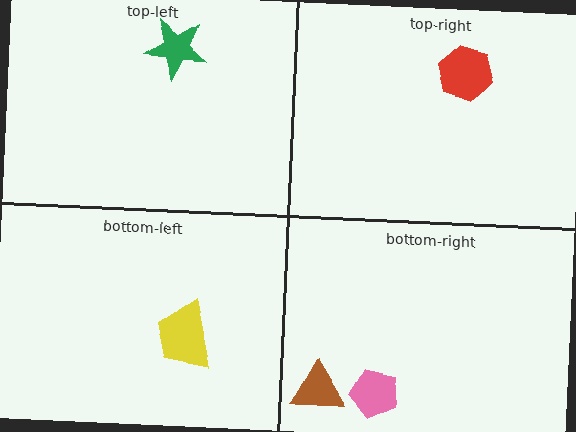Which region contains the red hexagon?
The top-right region.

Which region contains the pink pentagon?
The bottom-right region.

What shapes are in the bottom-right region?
The pink pentagon, the brown triangle.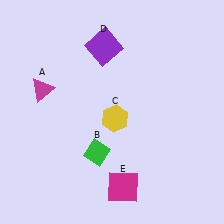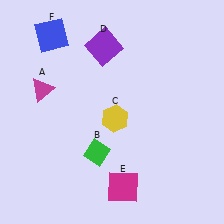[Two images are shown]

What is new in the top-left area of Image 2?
A blue square (F) was added in the top-left area of Image 2.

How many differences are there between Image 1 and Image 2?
There is 1 difference between the two images.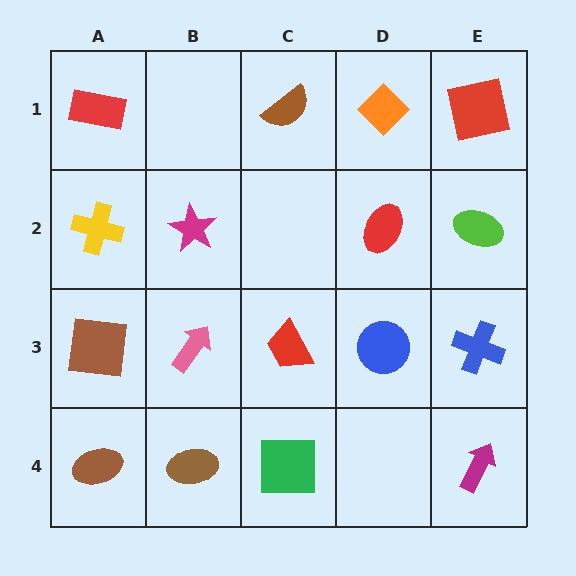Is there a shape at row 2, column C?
No, that cell is empty.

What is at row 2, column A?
A yellow cross.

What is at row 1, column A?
A red rectangle.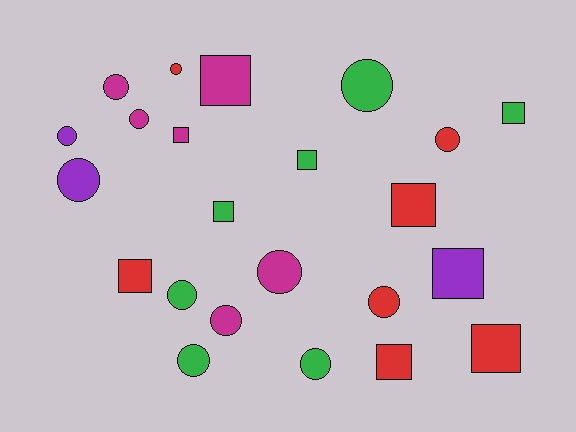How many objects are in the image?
There are 23 objects.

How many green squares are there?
There are 3 green squares.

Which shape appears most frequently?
Circle, with 13 objects.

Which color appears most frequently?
Red, with 7 objects.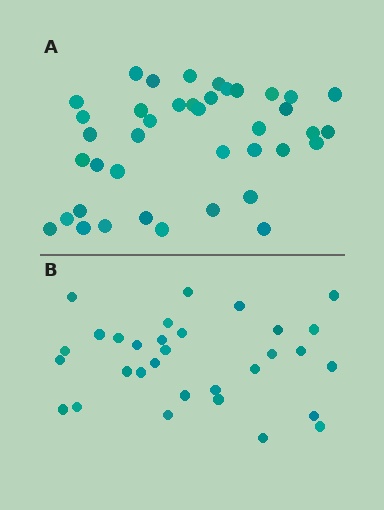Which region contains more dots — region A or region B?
Region A (the top region) has more dots.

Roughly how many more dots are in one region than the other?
Region A has roughly 8 or so more dots than region B.